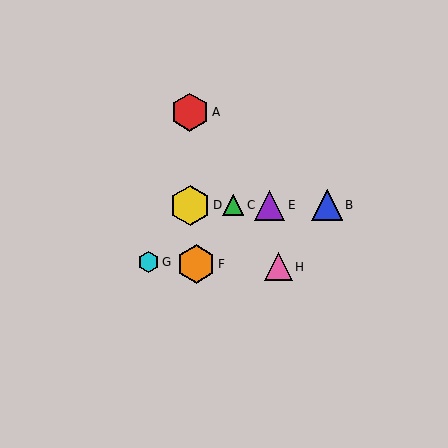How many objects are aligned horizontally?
4 objects (B, C, D, E) are aligned horizontally.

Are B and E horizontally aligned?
Yes, both are at y≈205.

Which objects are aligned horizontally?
Objects B, C, D, E are aligned horizontally.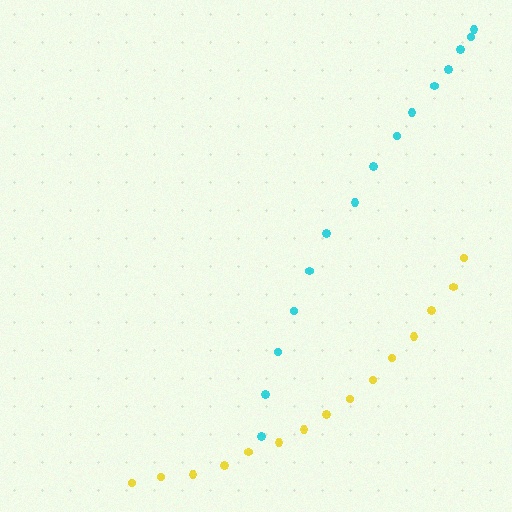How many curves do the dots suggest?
There are 2 distinct paths.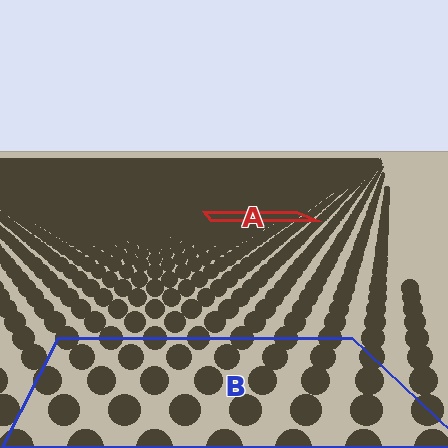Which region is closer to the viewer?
Region B is closer. The texture elements there are larger and more spread out.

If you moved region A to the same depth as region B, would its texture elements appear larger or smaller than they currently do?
They would appear larger. At a closer depth, the same texture elements are projected at a bigger on-screen size.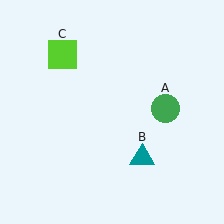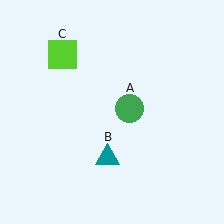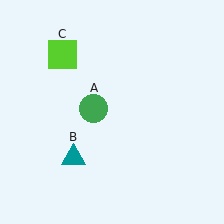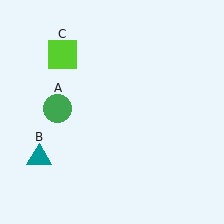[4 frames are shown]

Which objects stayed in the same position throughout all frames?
Lime square (object C) remained stationary.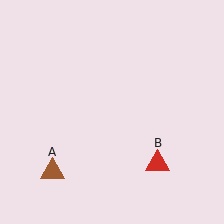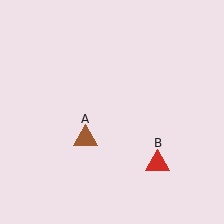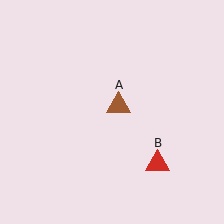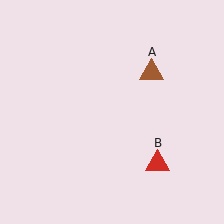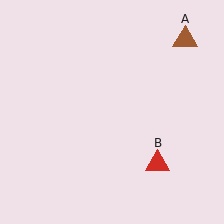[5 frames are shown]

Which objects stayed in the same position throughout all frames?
Red triangle (object B) remained stationary.